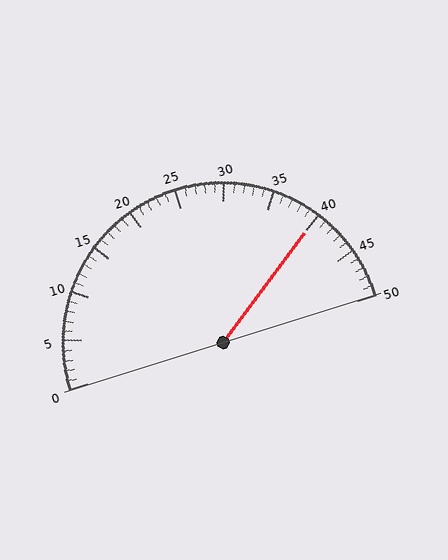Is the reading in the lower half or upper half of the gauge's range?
The reading is in the upper half of the range (0 to 50).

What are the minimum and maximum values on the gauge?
The gauge ranges from 0 to 50.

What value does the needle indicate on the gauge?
The needle indicates approximately 40.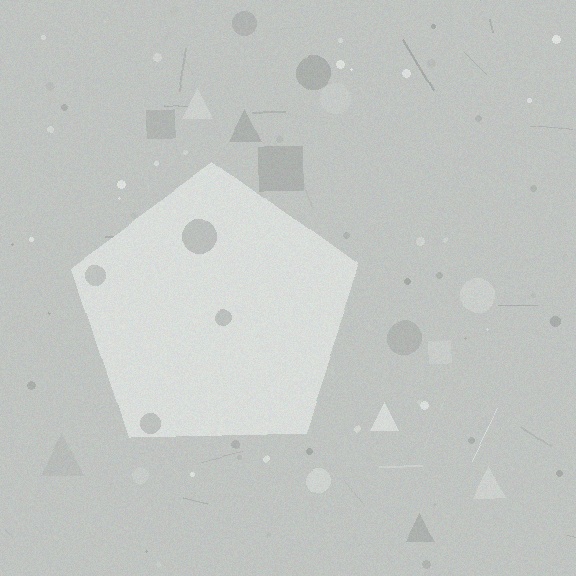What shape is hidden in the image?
A pentagon is hidden in the image.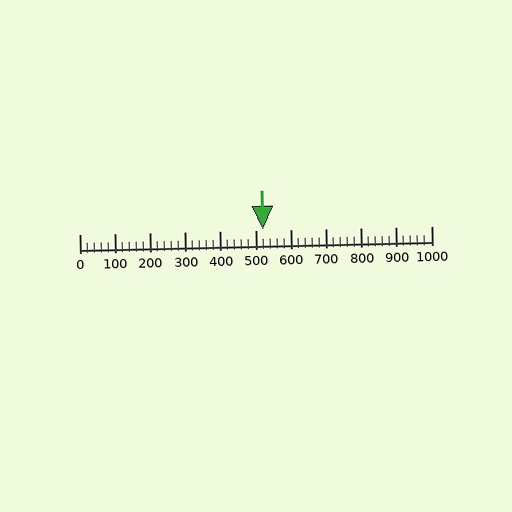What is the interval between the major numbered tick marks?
The major tick marks are spaced 100 units apart.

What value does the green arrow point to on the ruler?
The green arrow points to approximately 520.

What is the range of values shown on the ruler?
The ruler shows values from 0 to 1000.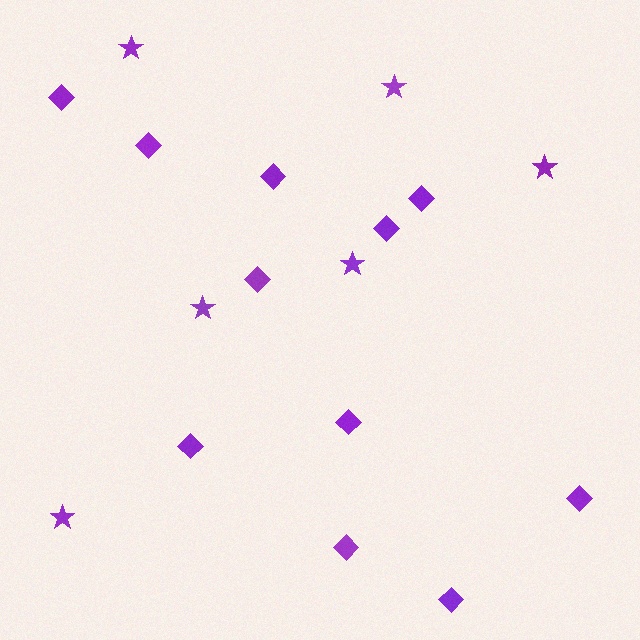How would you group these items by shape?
There are 2 groups: one group of diamonds (11) and one group of stars (6).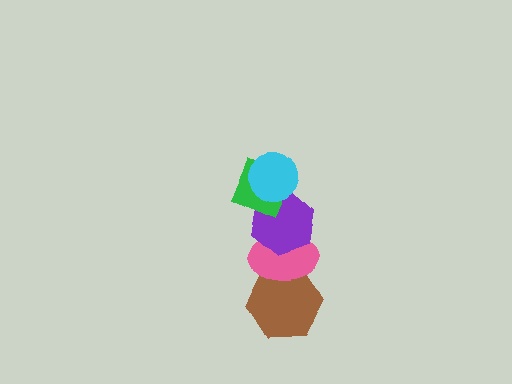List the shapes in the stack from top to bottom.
From top to bottom: the cyan circle, the green diamond, the purple hexagon, the pink ellipse, the brown hexagon.